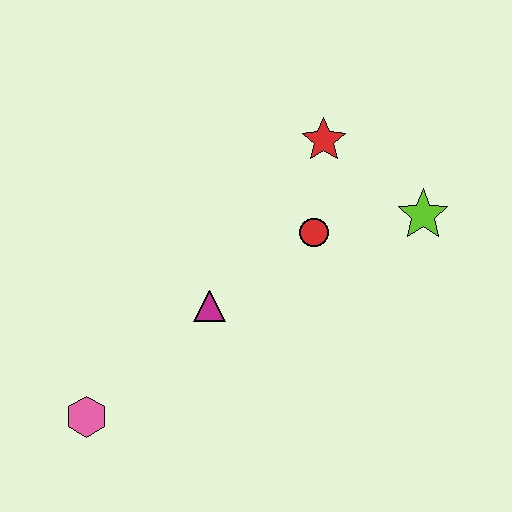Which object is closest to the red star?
The red circle is closest to the red star.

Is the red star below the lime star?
No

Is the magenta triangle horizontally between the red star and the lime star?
No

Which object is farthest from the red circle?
The pink hexagon is farthest from the red circle.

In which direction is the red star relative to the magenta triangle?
The red star is above the magenta triangle.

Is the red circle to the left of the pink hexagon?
No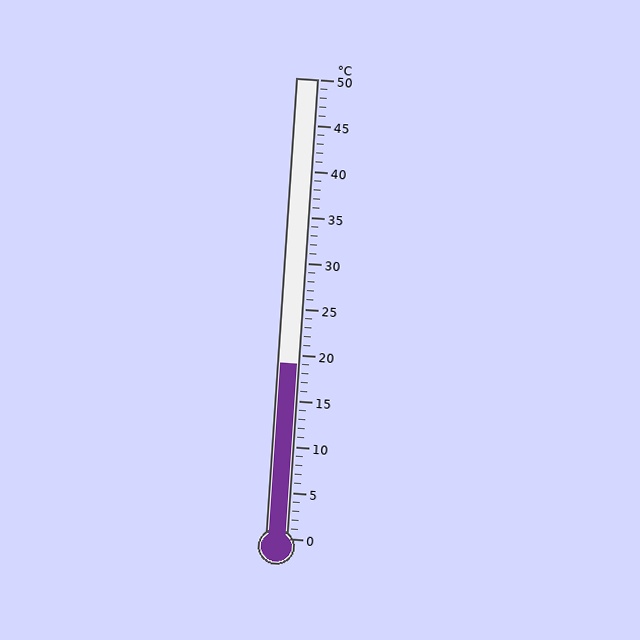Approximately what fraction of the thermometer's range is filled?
The thermometer is filled to approximately 40% of its range.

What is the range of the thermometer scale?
The thermometer scale ranges from 0°C to 50°C.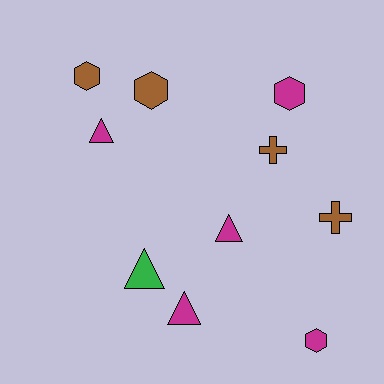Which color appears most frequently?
Magenta, with 5 objects.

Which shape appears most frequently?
Hexagon, with 4 objects.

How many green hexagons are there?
There are no green hexagons.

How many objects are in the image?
There are 10 objects.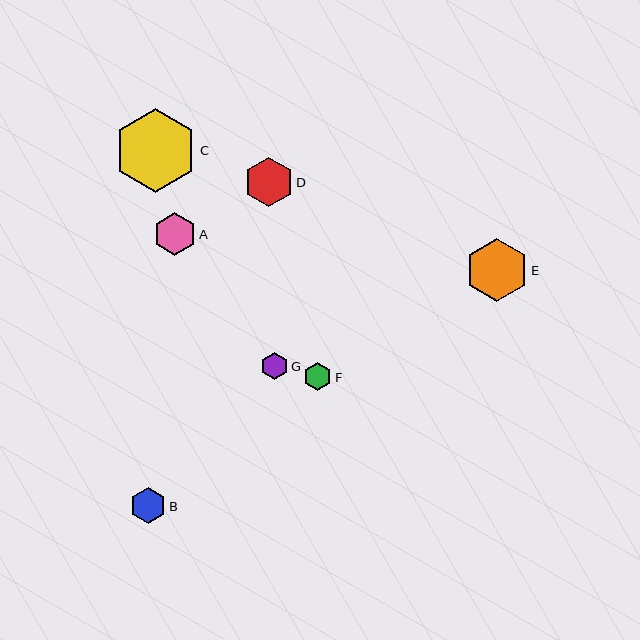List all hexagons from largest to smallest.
From largest to smallest: C, E, D, A, B, F, G.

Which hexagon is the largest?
Hexagon C is the largest with a size of approximately 84 pixels.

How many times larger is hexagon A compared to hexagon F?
Hexagon A is approximately 1.5 times the size of hexagon F.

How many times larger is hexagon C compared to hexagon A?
Hexagon C is approximately 2.0 times the size of hexagon A.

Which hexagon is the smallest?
Hexagon G is the smallest with a size of approximately 27 pixels.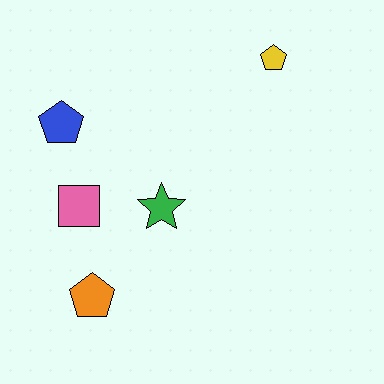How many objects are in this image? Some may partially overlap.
There are 5 objects.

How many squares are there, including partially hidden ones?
There is 1 square.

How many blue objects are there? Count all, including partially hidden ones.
There is 1 blue object.